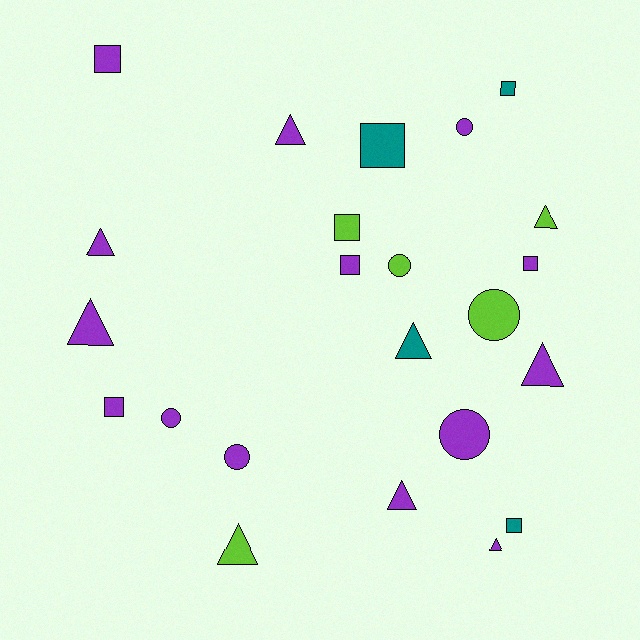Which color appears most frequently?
Purple, with 14 objects.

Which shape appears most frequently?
Triangle, with 9 objects.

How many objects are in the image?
There are 23 objects.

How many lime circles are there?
There are 2 lime circles.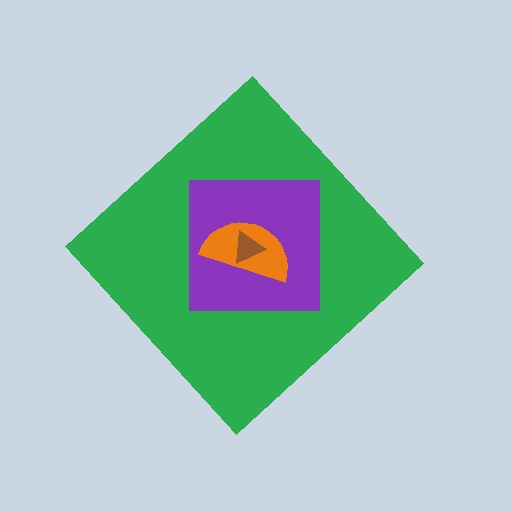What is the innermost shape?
The brown triangle.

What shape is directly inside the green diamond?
The purple square.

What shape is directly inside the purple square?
The orange semicircle.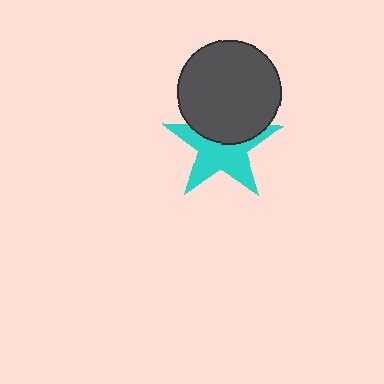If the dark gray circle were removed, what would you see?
You would see the complete cyan star.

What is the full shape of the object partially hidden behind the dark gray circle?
The partially hidden object is a cyan star.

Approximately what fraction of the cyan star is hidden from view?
Roughly 38% of the cyan star is hidden behind the dark gray circle.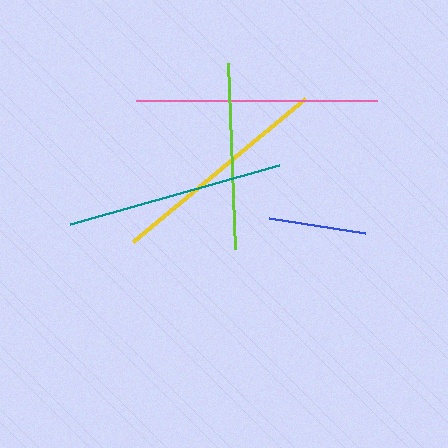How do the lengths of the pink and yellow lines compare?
The pink and yellow lines are approximately the same length.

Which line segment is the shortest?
The blue line is the shortest at approximately 97 pixels.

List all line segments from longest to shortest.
From longest to shortest: pink, yellow, teal, lime, blue.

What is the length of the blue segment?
The blue segment is approximately 97 pixels long.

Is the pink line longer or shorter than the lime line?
The pink line is longer than the lime line.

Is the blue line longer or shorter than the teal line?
The teal line is longer than the blue line.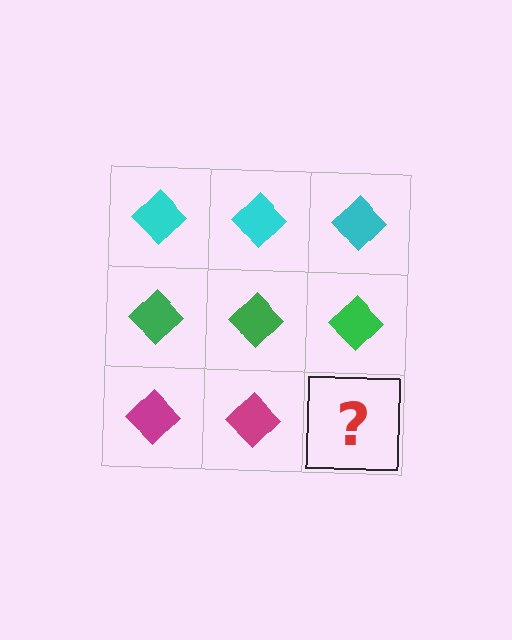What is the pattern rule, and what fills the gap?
The rule is that each row has a consistent color. The gap should be filled with a magenta diamond.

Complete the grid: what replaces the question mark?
The question mark should be replaced with a magenta diamond.